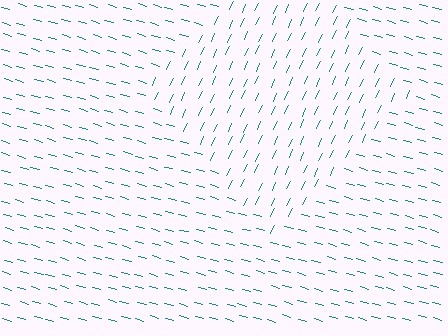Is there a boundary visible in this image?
Yes, there is a texture boundary formed by a change in line orientation.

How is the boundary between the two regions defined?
The boundary is defined purely by a change in line orientation (approximately 80 degrees difference). All lines are the same color and thickness.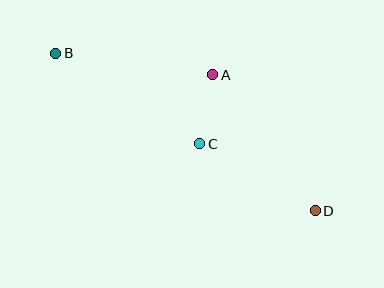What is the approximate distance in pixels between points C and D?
The distance between C and D is approximately 134 pixels.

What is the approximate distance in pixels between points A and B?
The distance between A and B is approximately 159 pixels.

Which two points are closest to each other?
Points A and C are closest to each other.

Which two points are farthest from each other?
Points B and D are farthest from each other.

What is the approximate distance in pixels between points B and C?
The distance between B and C is approximately 170 pixels.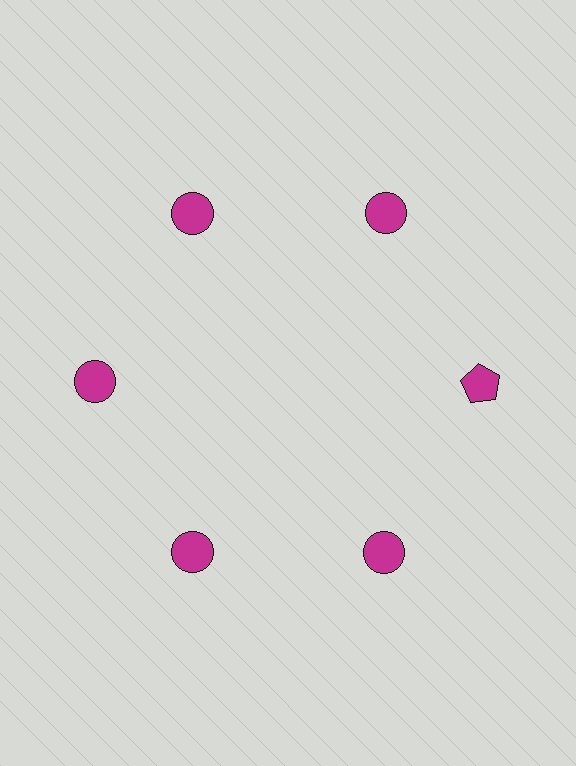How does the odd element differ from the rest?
It has a different shape: pentagon instead of circle.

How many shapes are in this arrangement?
There are 6 shapes arranged in a ring pattern.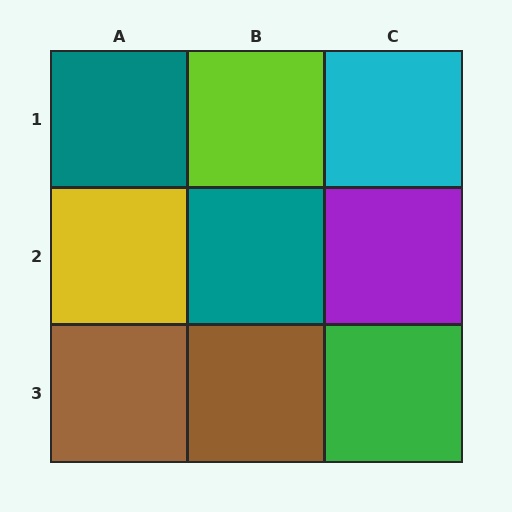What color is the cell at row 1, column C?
Cyan.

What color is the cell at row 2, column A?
Yellow.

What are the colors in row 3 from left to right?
Brown, brown, green.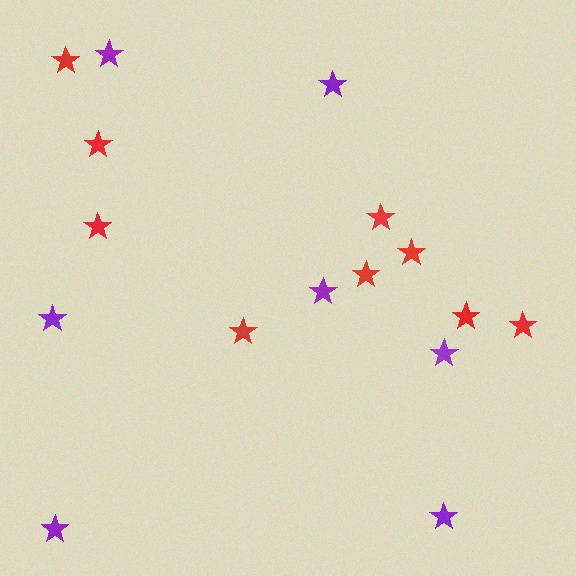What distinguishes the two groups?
There are 2 groups: one group of red stars (9) and one group of purple stars (7).